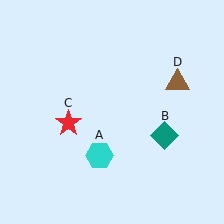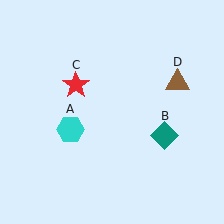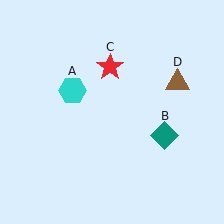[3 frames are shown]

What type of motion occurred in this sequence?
The cyan hexagon (object A), red star (object C) rotated clockwise around the center of the scene.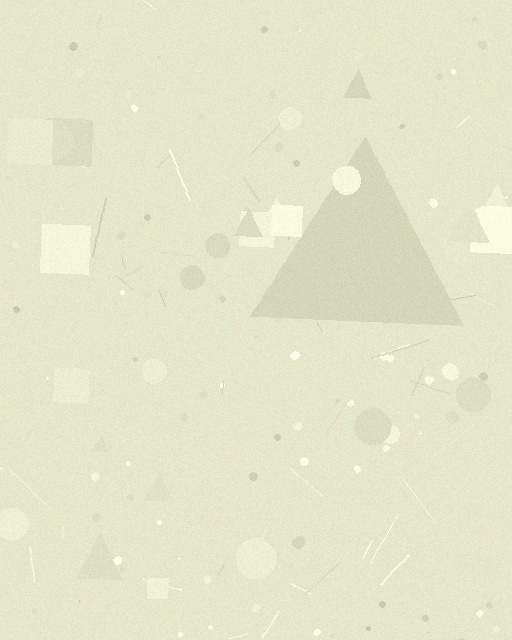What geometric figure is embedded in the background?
A triangle is embedded in the background.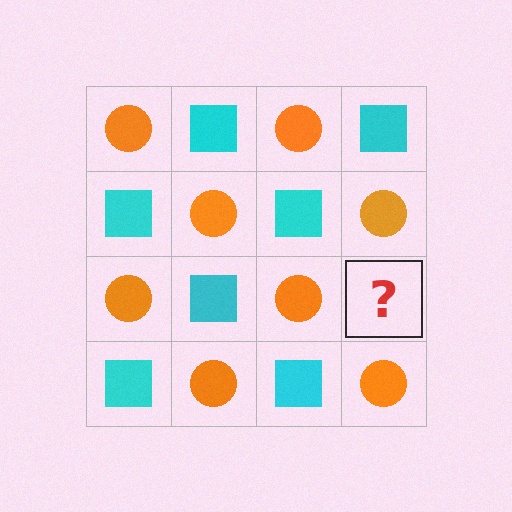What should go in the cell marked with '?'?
The missing cell should contain a cyan square.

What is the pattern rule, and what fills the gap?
The rule is that it alternates orange circle and cyan square in a checkerboard pattern. The gap should be filled with a cyan square.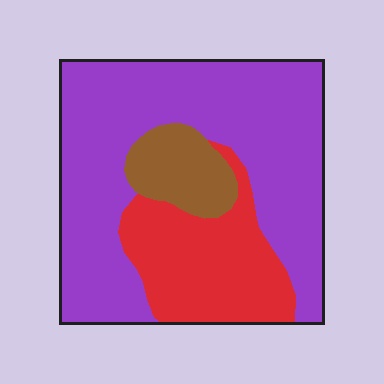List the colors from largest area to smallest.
From largest to smallest: purple, red, brown.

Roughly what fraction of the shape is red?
Red takes up about one quarter (1/4) of the shape.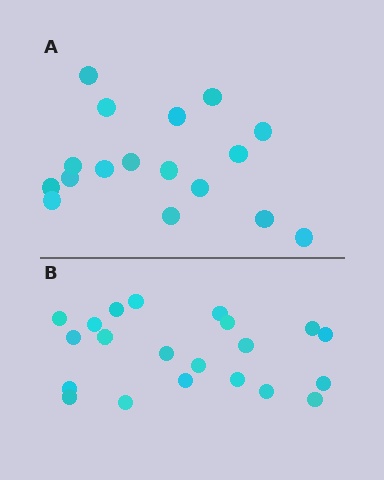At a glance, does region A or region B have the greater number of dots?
Region B (the bottom region) has more dots.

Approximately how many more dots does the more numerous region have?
Region B has about 4 more dots than region A.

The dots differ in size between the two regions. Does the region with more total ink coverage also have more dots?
No. Region A has more total ink coverage because its dots are larger, but region B actually contains more individual dots. Total area can be misleading — the number of items is what matters here.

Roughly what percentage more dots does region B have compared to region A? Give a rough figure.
About 25% more.